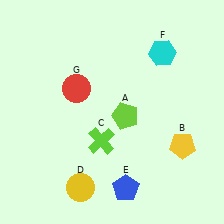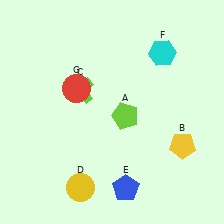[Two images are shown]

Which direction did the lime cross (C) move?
The lime cross (C) moved up.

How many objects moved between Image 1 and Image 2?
1 object moved between the two images.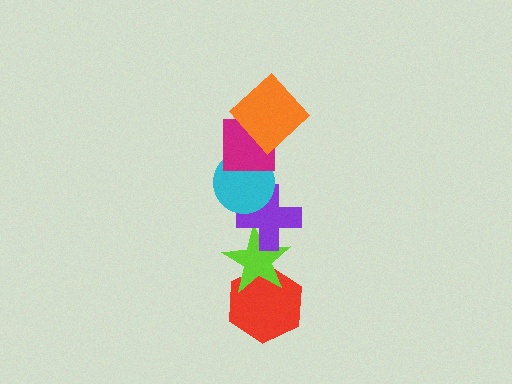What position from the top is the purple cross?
The purple cross is 4th from the top.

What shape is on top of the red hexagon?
The lime star is on top of the red hexagon.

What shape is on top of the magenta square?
The orange diamond is on top of the magenta square.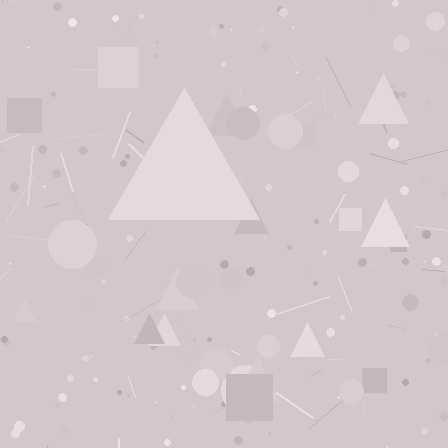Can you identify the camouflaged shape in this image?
The camouflaged shape is a triangle.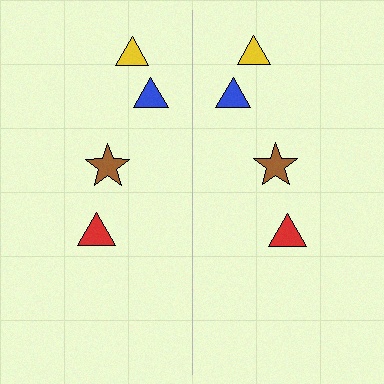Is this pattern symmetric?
Yes, this pattern has bilateral (reflection) symmetry.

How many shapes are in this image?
There are 8 shapes in this image.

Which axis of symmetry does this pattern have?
The pattern has a vertical axis of symmetry running through the center of the image.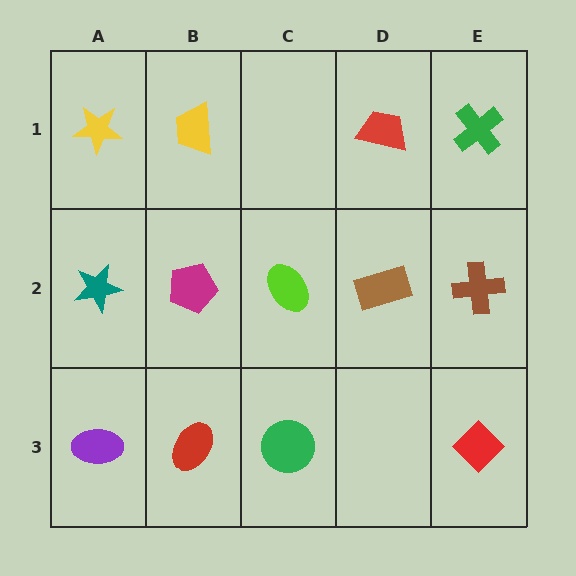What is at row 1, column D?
A red trapezoid.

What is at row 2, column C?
A lime ellipse.